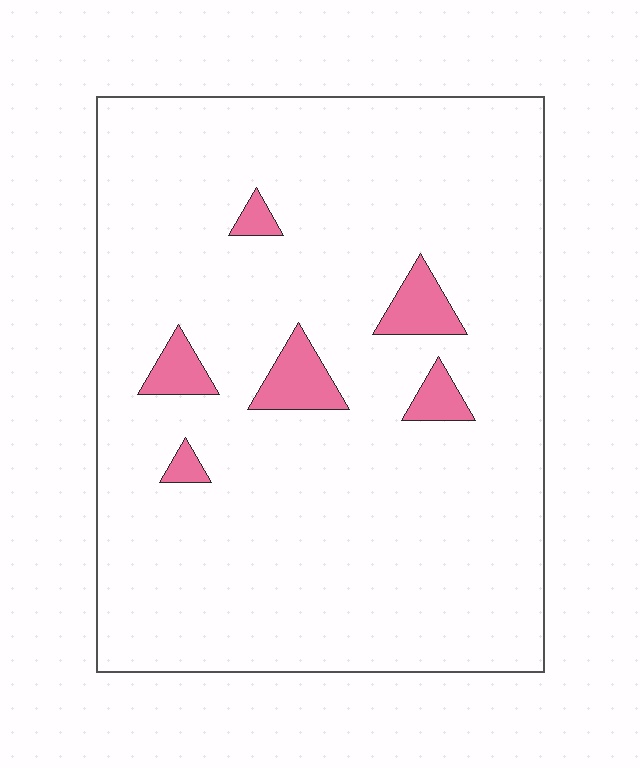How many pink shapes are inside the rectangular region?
6.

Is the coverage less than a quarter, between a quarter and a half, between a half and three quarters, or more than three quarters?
Less than a quarter.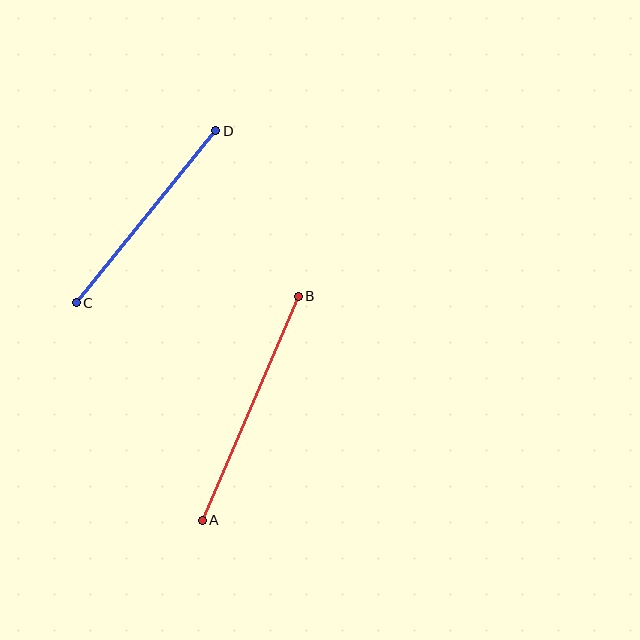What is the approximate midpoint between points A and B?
The midpoint is at approximately (250, 408) pixels.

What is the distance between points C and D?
The distance is approximately 221 pixels.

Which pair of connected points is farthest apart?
Points A and B are farthest apart.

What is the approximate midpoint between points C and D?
The midpoint is at approximately (146, 217) pixels.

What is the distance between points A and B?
The distance is approximately 244 pixels.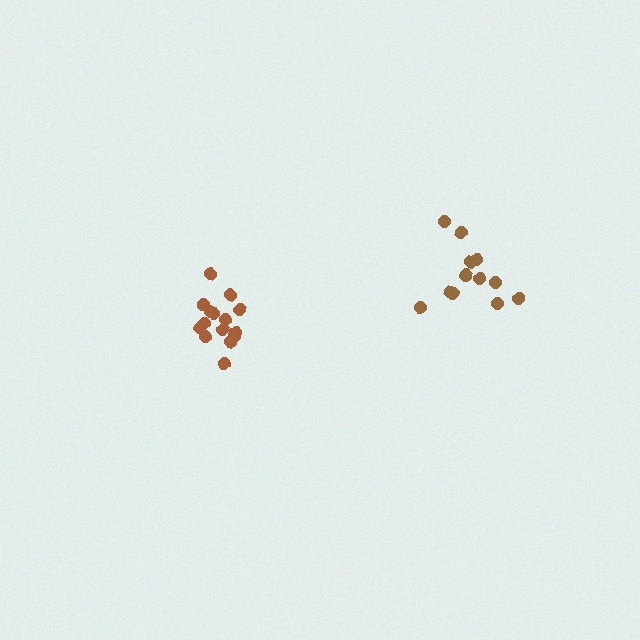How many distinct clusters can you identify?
There are 2 distinct clusters.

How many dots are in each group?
Group 1: 15 dots, Group 2: 12 dots (27 total).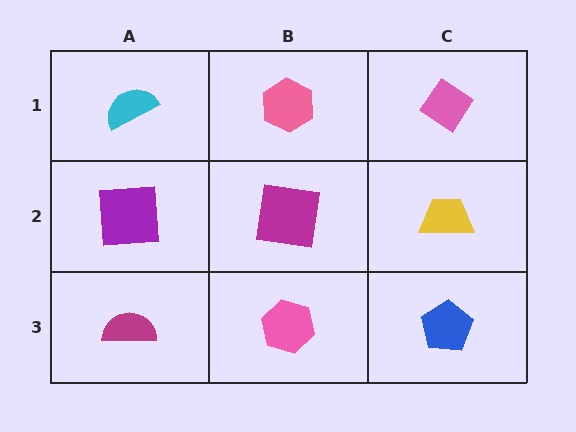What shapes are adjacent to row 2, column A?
A cyan semicircle (row 1, column A), a magenta semicircle (row 3, column A), a magenta square (row 2, column B).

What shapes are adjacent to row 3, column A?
A purple square (row 2, column A), a pink hexagon (row 3, column B).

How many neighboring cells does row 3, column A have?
2.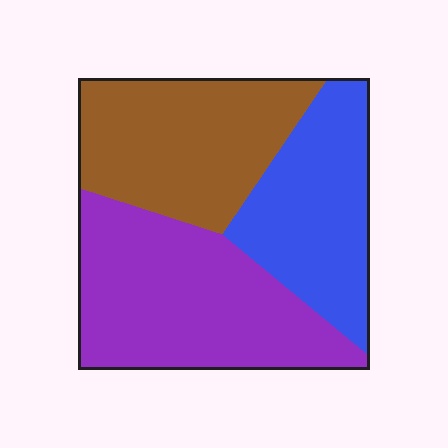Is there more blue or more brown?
Brown.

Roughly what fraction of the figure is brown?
Brown takes up between a quarter and a half of the figure.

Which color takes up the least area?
Blue, at roughly 30%.